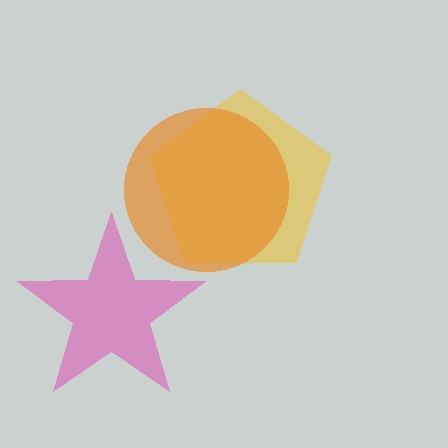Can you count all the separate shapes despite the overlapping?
Yes, there are 3 separate shapes.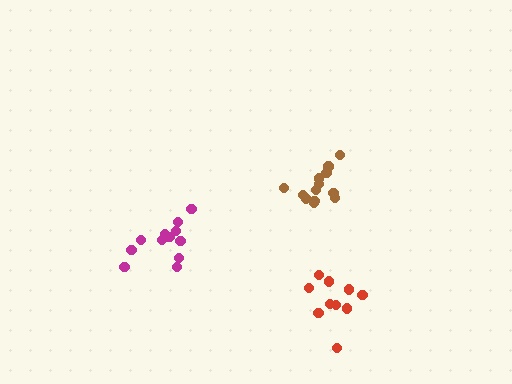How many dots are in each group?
Group 1: 10 dots, Group 2: 13 dots, Group 3: 12 dots (35 total).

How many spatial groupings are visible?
There are 3 spatial groupings.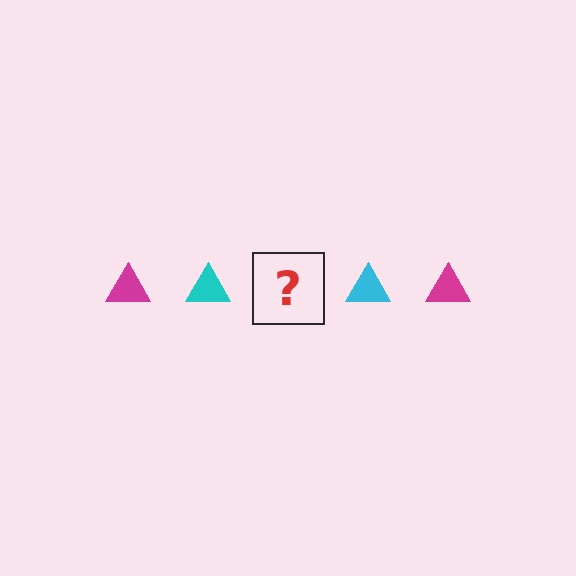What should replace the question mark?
The question mark should be replaced with a magenta triangle.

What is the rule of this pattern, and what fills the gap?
The rule is that the pattern cycles through magenta, cyan triangles. The gap should be filled with a magenta triangle.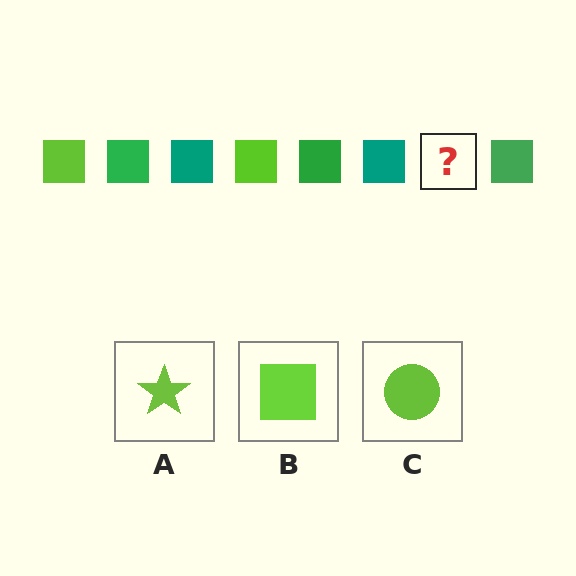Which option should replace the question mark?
Option B.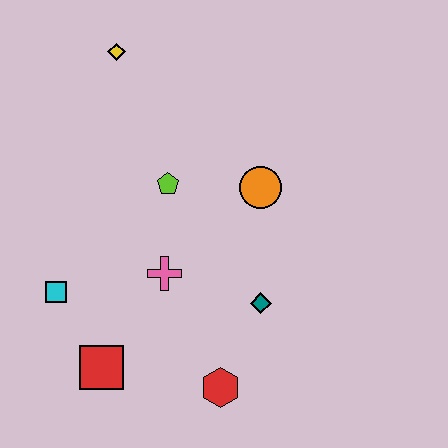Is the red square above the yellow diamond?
No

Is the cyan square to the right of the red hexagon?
No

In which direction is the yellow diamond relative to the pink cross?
The yellow diamond is above the pink cross.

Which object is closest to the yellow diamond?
The lime pentagon is closest to the yellow diamond.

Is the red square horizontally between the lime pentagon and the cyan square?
Yes